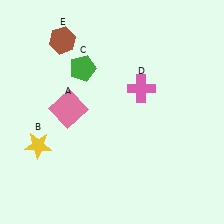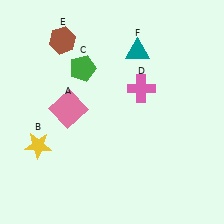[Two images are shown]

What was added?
A teal triangle (F) was added in Image 2.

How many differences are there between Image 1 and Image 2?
There is 1 difference between the two images.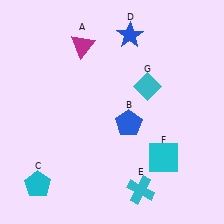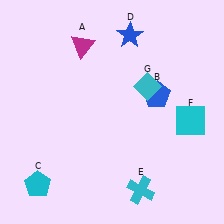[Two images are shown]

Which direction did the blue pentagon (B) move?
The blue pentagon (B) moved up.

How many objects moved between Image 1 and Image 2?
2 objects moved between the two images.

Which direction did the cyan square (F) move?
The cyan square (F) moved up.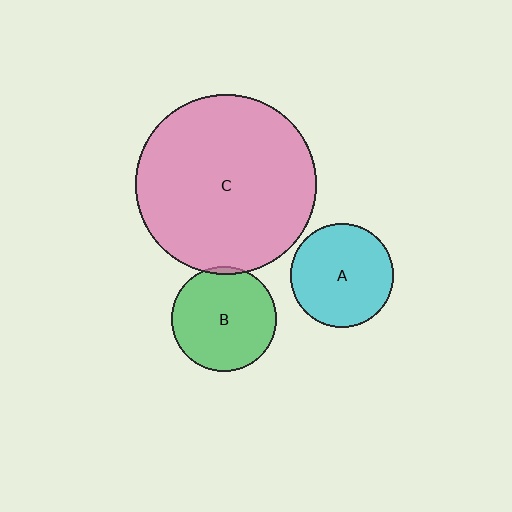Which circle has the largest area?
Circle C (pink).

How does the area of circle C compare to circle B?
Approximately 3.0 times.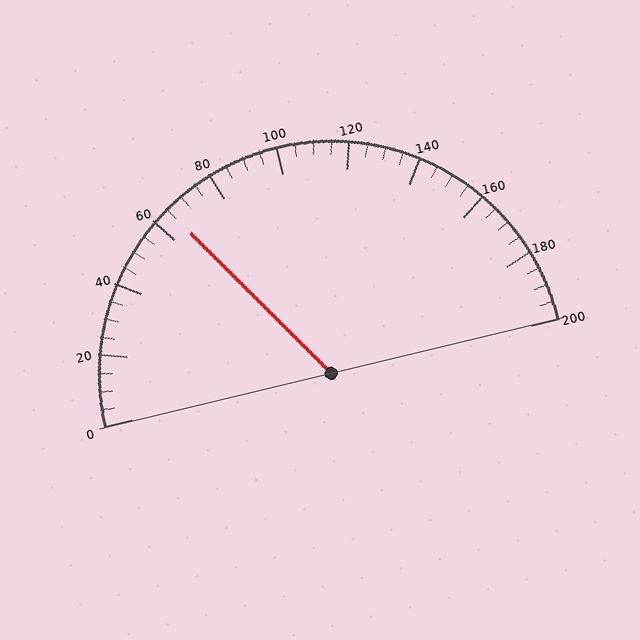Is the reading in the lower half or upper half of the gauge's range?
The reading is in the lower half of the range (0 to 200).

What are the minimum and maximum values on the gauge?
The gauge ranges from 0 to 200.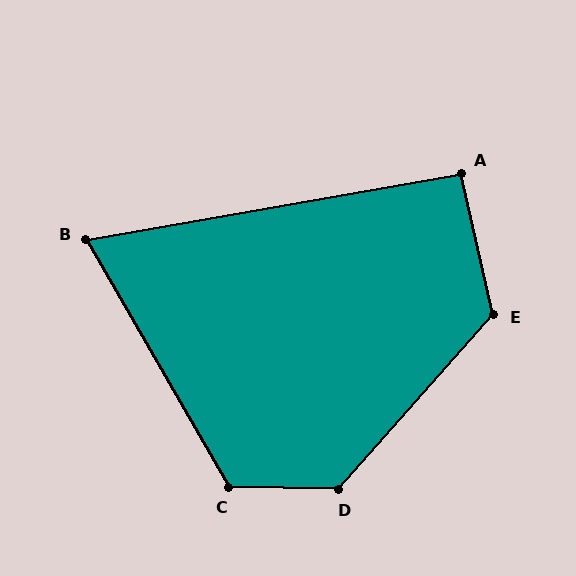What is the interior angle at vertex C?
Approximately 121 degrees (obtuse).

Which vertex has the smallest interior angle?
B, at approximately 70 degrees.